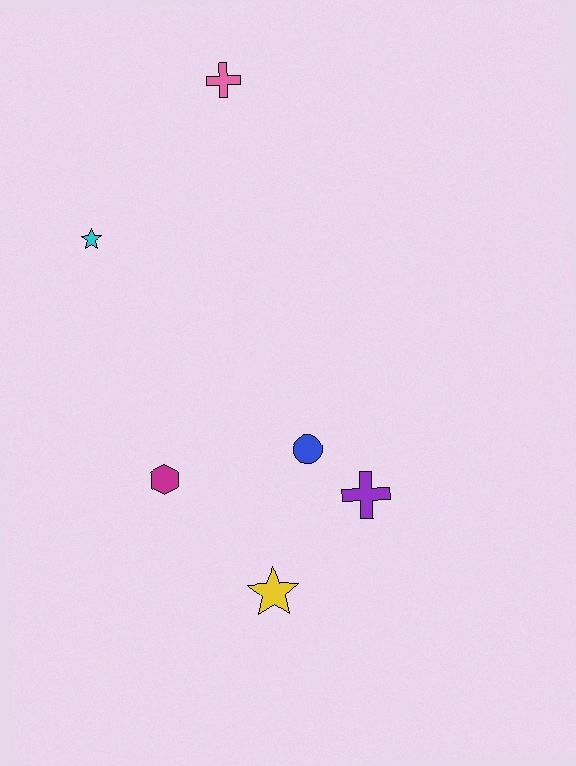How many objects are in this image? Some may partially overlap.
There are 6 objects.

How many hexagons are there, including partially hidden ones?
There is 1 hexagon.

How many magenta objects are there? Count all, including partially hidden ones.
There is 1 magenta object.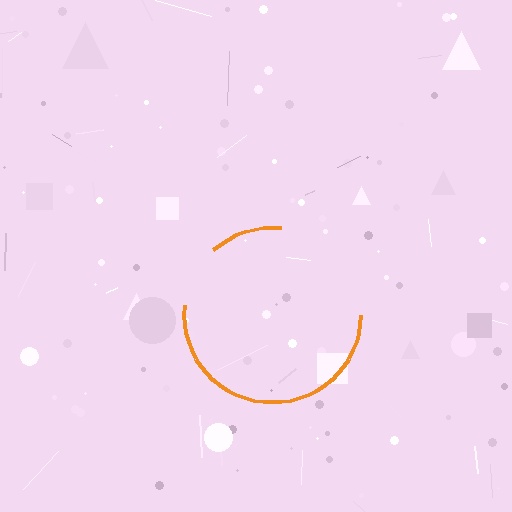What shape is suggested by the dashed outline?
The dashed outline suggests a circle.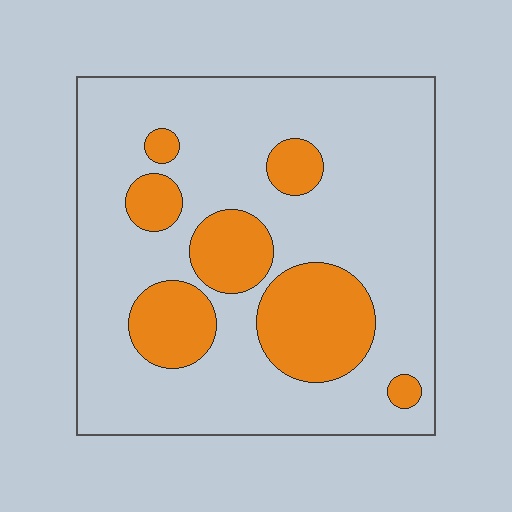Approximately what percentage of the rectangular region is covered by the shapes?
Approximately 25%.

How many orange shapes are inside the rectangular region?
7.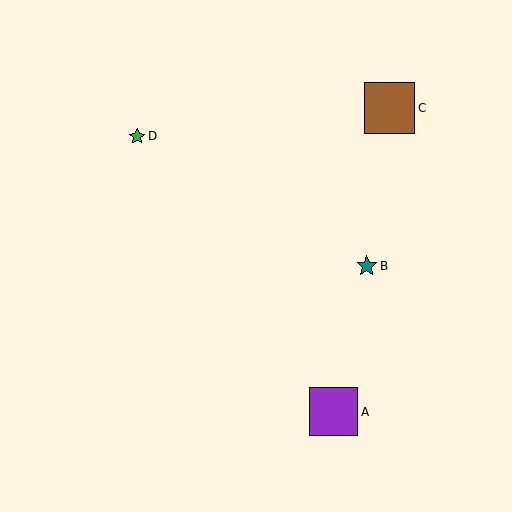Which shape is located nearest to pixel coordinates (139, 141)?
The green star (labeled D) at (137, 136) is nearest to that location.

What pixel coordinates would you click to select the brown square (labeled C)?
Click at (389, 108) to select the brown square C.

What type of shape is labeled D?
Shape D is a green star.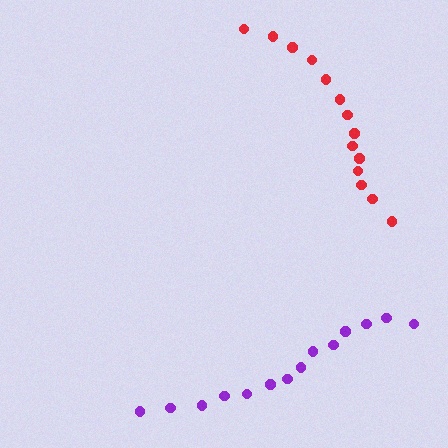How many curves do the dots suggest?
There are 2 distinct paths.